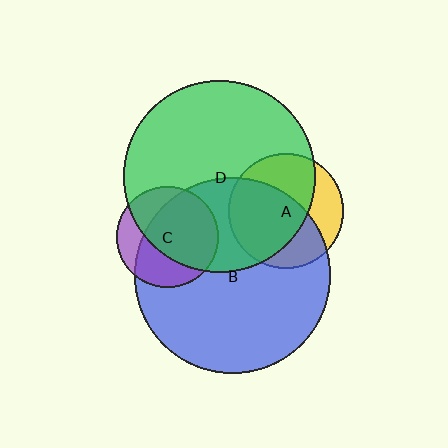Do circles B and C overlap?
Yes.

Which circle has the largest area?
Circle B (blue).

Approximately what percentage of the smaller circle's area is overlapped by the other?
Approximately 70%.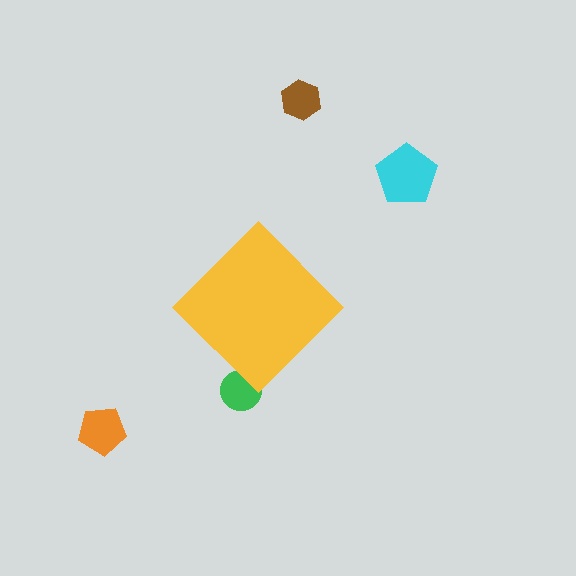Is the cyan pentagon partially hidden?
No, the cyan pentagon is fully visible.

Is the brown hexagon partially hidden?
No, the brown hexagon is fully visible.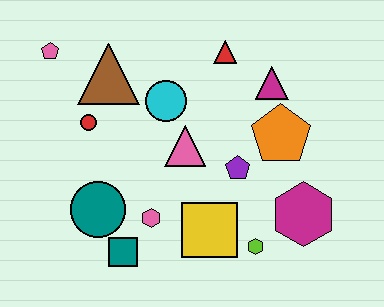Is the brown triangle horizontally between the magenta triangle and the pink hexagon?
No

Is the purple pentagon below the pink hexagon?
No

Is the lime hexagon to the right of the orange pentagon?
No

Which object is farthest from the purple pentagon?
The pink pentagon is farthest from the purple pentagon.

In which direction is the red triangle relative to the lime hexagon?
The red triangle is above the lime hexagon.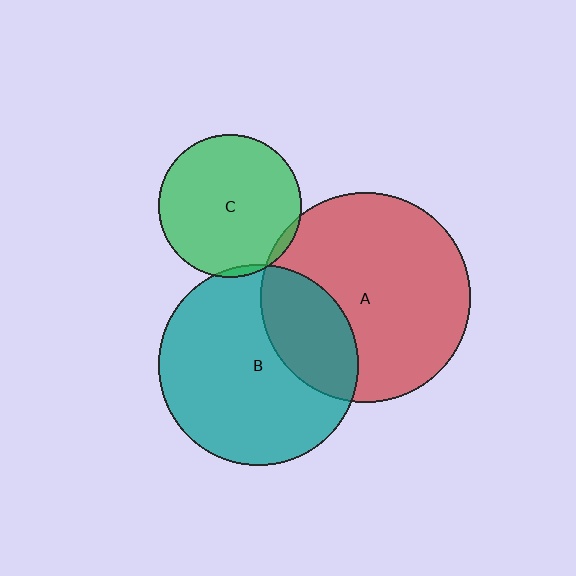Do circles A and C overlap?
Yes.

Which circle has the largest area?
Circle A (red).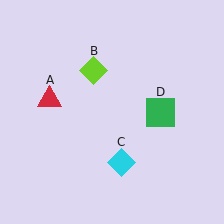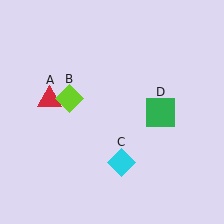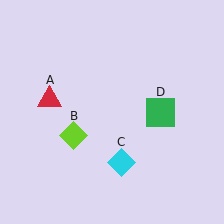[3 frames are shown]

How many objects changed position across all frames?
1 object changed position: lime diamond (object B).